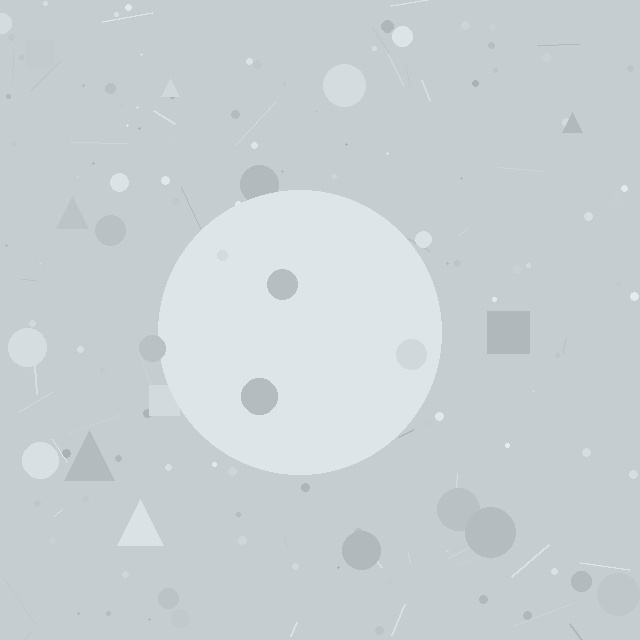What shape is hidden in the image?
A circle is hidden in the image.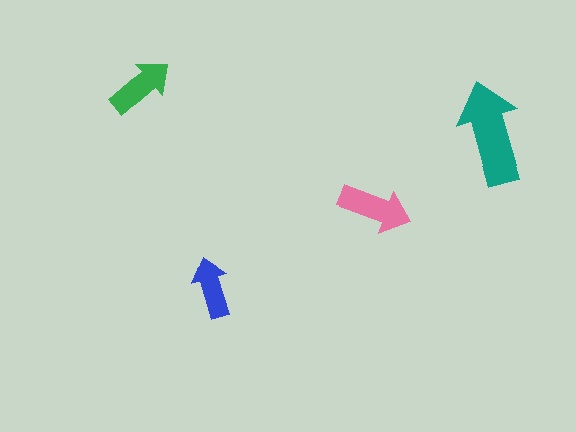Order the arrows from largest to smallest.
the teal one, the pink one, the green one, the blue one.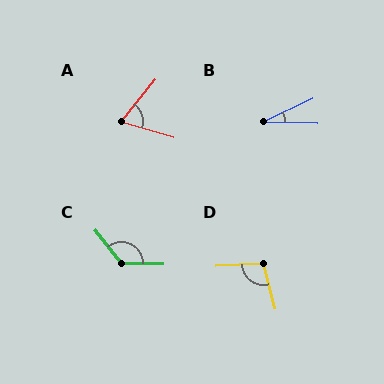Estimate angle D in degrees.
Approximately 101 degrees.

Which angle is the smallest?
B, at approximately 27 degrees.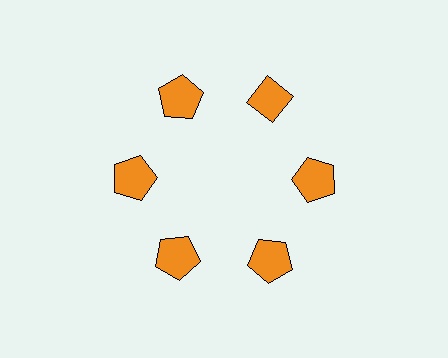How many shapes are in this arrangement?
There are 6 shapes arranged in a ring pattern.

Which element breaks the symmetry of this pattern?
The orange diamond at roughly the 1 o'clock position breaks the symmetry. All other shapes are orange pentagons.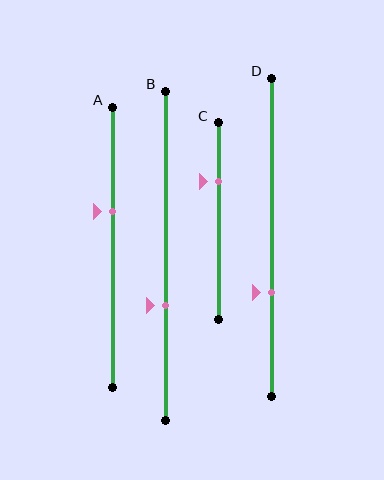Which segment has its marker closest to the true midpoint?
Segment A has its marker closest to the true midpoint.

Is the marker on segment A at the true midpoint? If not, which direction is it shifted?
No, the marker on segment A is shifted upward by about 13% of the segment length.